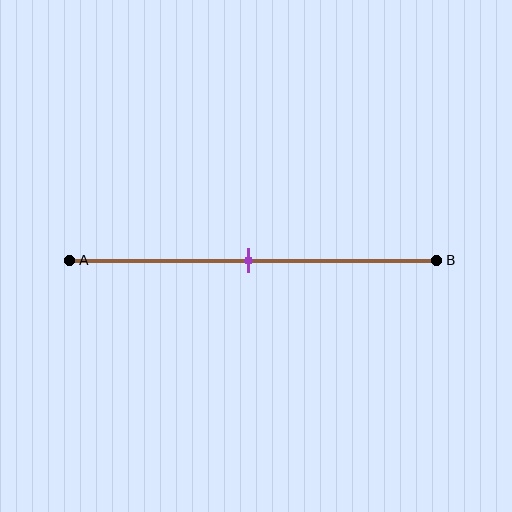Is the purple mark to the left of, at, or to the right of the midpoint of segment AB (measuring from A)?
The purple mark is approximately at the midpoint of segment AB.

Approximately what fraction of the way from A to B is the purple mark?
The purple mark is approximately 50% of the way from A to B.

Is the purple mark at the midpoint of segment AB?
Yes, the mark is approximately at the midpoint.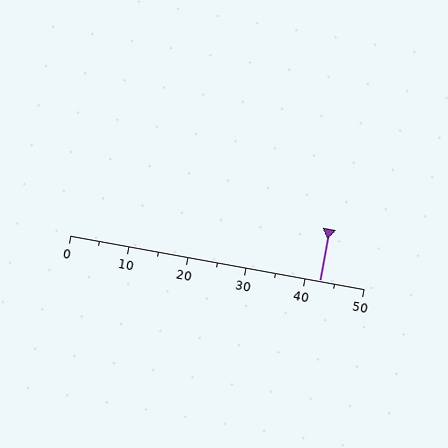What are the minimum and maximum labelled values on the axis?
The axis runs from 0 to 50.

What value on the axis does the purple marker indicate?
The marker indicates approximately 42.5.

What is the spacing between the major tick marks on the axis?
The major ticks are spaced 10 apart.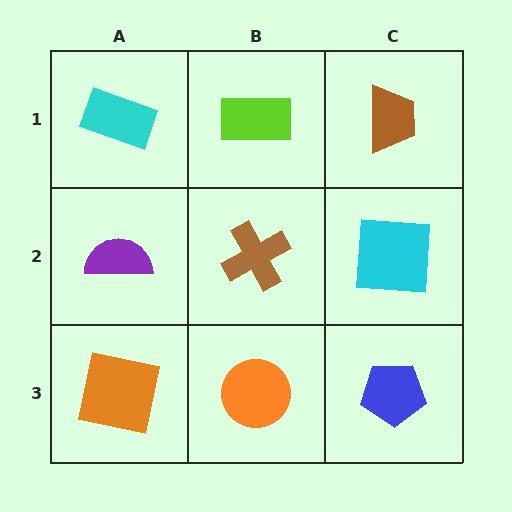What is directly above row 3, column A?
A purple semicircle.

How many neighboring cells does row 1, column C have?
2.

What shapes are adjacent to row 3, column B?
A brown cross (row 2, column B), an orange square (row 3, column A), a blue pentagon (row 3, column C).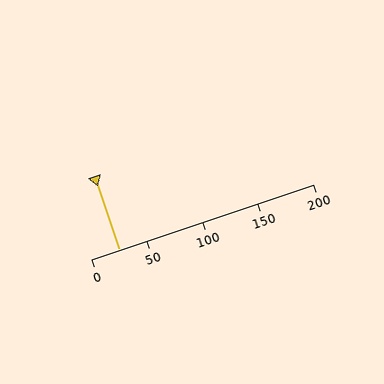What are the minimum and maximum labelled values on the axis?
The axis runs from 0 to 200.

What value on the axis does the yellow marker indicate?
The marker indicates approximately 25.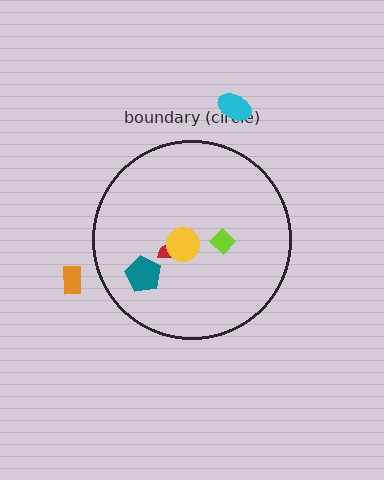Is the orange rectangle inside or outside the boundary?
Outside.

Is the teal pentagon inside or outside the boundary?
Inside.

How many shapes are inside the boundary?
4 inside, 2 outside.